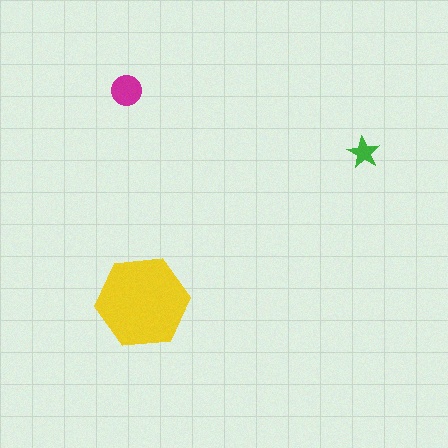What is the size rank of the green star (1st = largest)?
3rd.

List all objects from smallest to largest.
The green star, the magenta circle, the yellow hexagon.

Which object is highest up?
The magenta circle is topmost.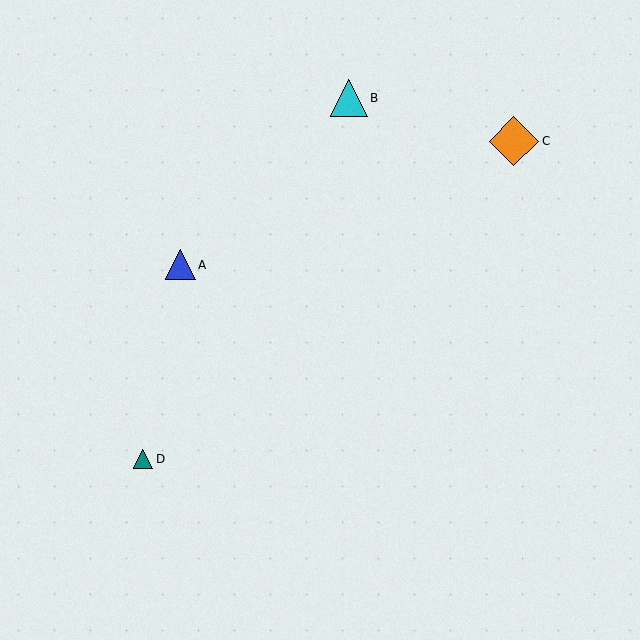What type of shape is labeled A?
Shape A is a blue triangle.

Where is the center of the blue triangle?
The center of the blue triangle is at (181, 265).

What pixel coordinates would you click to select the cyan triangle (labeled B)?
Click at (349, 98) to select the cyan triangle B.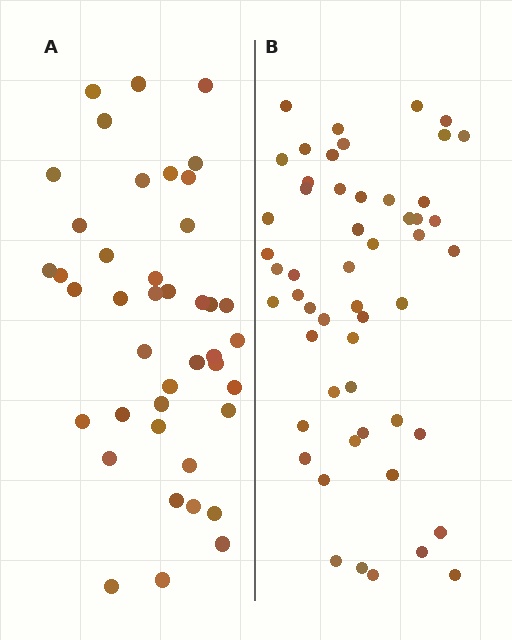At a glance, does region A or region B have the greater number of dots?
Region B (the right region) has more dots.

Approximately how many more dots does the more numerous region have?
Region B has roughly 12 or so more dots than region A.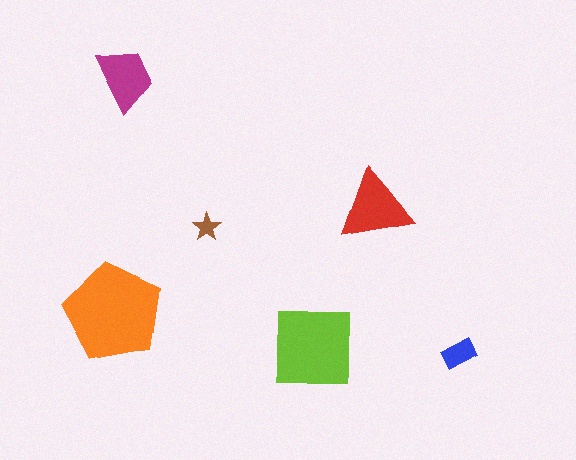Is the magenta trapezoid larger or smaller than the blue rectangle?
Larger.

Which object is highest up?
The magenta trapezoid is topmost.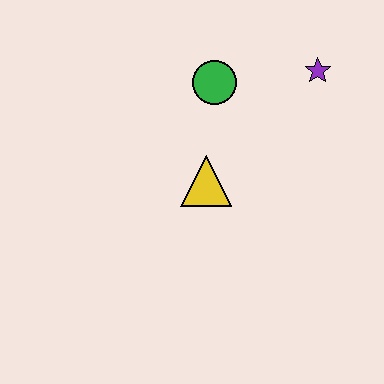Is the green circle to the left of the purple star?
Yes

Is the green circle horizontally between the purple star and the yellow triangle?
Yes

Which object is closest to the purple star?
The green circle is closest to the purple star.